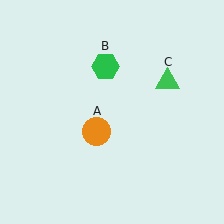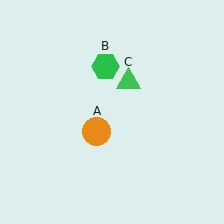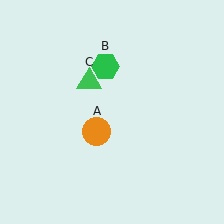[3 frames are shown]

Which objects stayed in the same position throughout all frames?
Orange circle (object A) and green hexagon (object B) remained stationary.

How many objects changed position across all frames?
1 object changed position: green triangle (object C).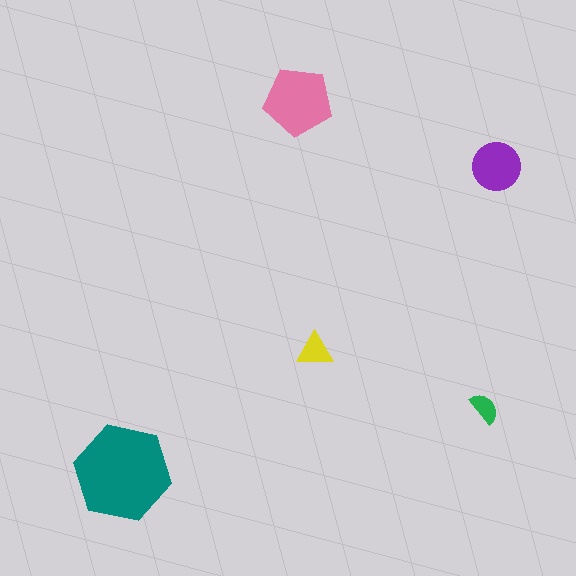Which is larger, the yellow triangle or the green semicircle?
The yellow triangle.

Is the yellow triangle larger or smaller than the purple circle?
Smaller.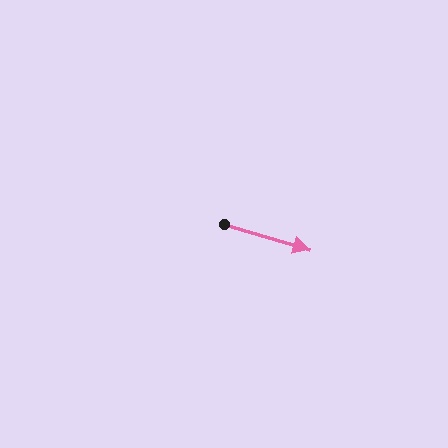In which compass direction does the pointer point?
East.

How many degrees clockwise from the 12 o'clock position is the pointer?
Approximately 107 degrees.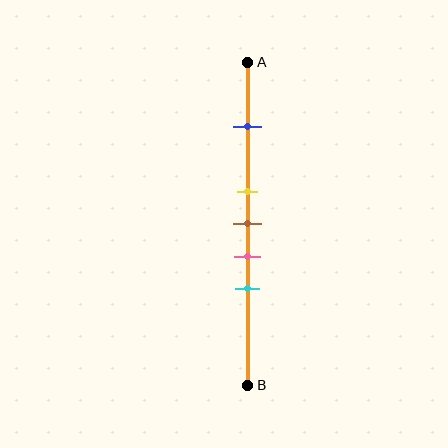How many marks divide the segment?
There are 5 marks dividing the segment.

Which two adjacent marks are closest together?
The yellow and brown marks are the closest adjacent pair.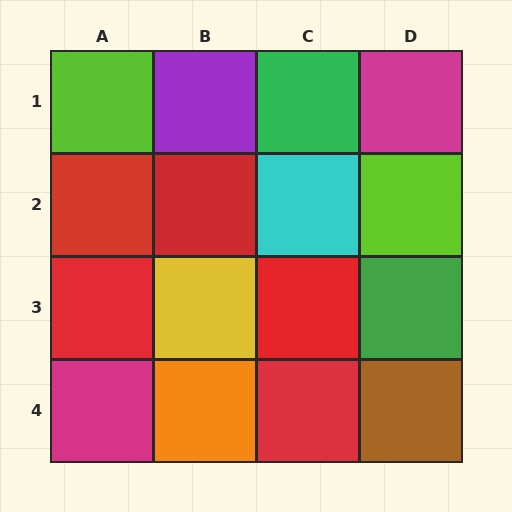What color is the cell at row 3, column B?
Yellow.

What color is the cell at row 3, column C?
Red.